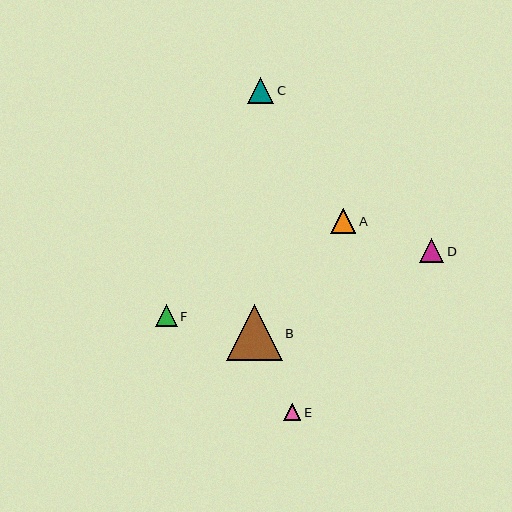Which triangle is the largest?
Triangle B is the largest with a size of approximately 56 pixels.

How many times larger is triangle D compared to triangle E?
Triangle D is approximately 1.4 times the size of triangle E.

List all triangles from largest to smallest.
From largest to smallest: B, C, A, D, F, E.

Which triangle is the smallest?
Triangle E is the smallest with a size of approximately 17 pixels.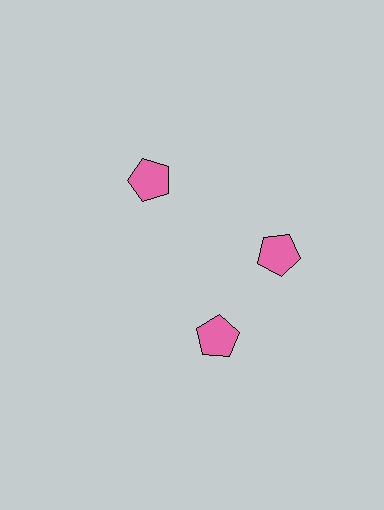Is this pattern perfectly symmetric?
No. The 3 pink pentagons are arranged in a ring, but one element near the 7 o'clock position is rotated out of alignment along the ring, breaking the 3-fold rotational symmetry.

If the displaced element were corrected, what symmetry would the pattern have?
It would have 3-fold rotational symmetry — the pattern would map onto itself every 120 degrees.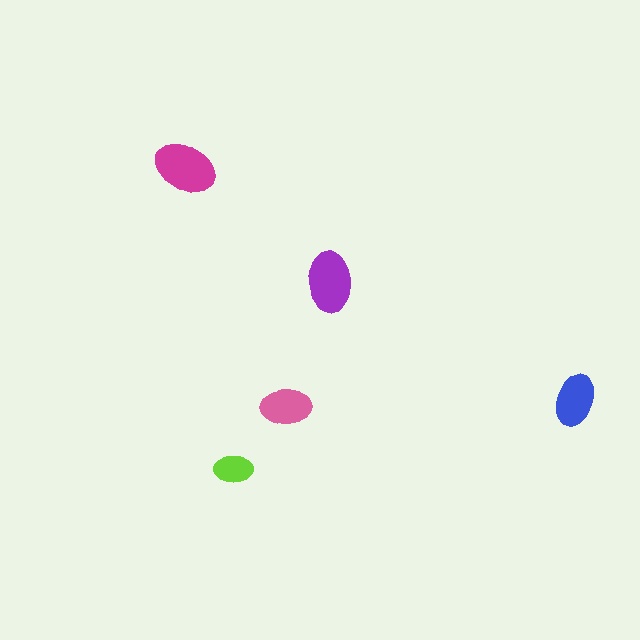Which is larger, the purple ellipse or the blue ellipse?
The purple one.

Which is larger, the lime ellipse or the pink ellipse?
The pink one.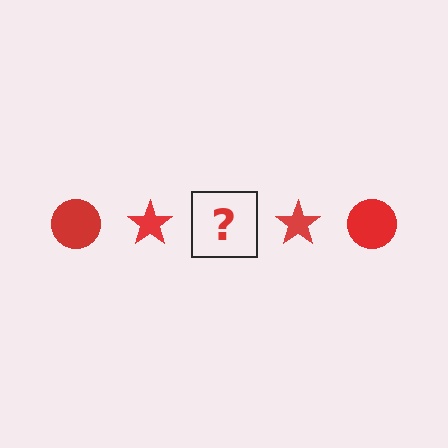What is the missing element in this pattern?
The missing element is a red circle.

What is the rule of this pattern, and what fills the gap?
The rule is that the pattern cycles through circle, star shapes in red. The gap should be filled with a red circle.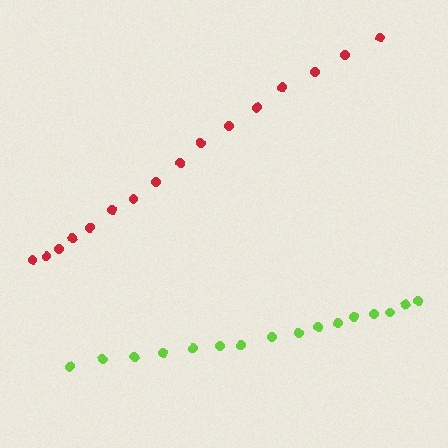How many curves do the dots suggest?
There are 2 distinct paths.